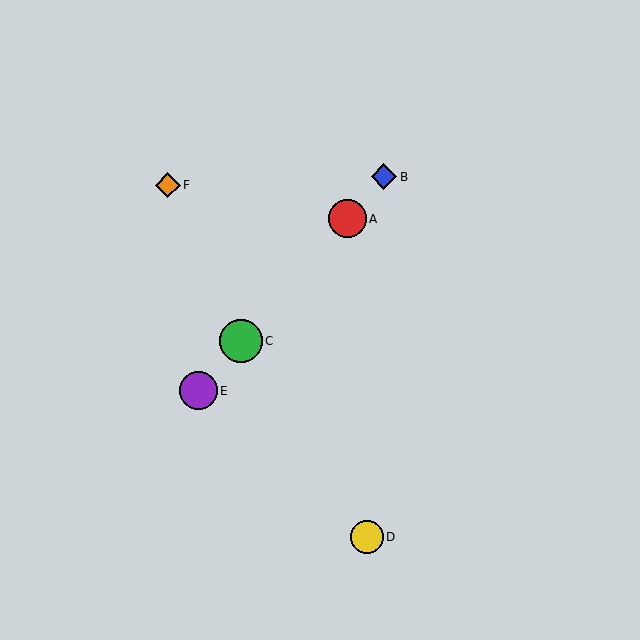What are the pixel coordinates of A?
Object A is at (347, 219).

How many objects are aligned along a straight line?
4 objects (A, B, C, E) are aligned along a straight line.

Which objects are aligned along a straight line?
Objects A, B, C, E are aligned along a straight line.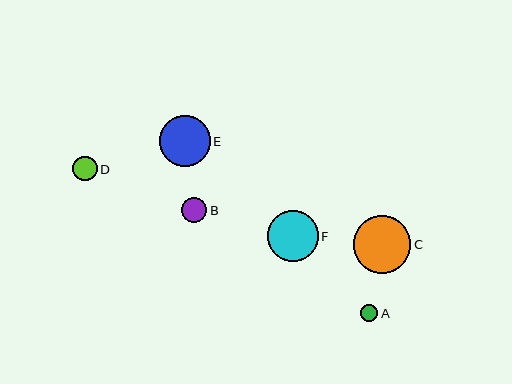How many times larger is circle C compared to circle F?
Circle C is approximately 1.1 times the size of circle F.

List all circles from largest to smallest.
From largest to smallest: C, E, F, B, D, A.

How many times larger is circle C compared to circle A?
Circle C is approximately 3.3 times the size of circle A.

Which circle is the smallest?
Circle A is the smallest with a size of approximately 17 pixels.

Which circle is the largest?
Circle C is the largest with a size of approximately 57 pixels.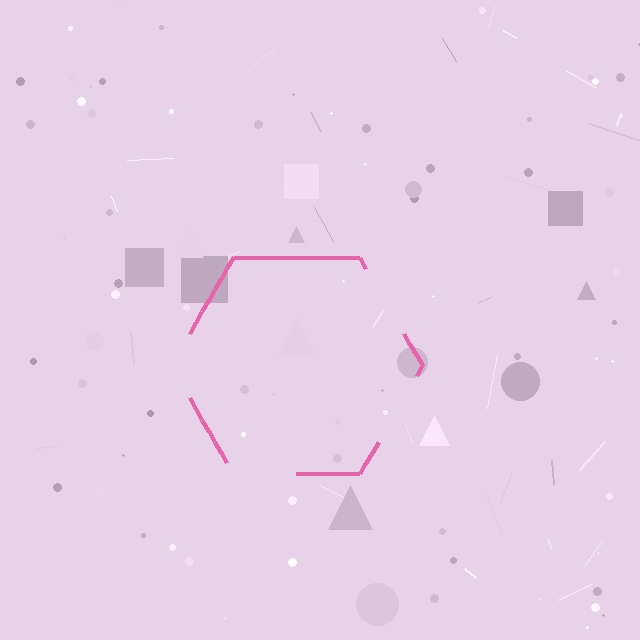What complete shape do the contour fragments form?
The contour fragments form a hexagon.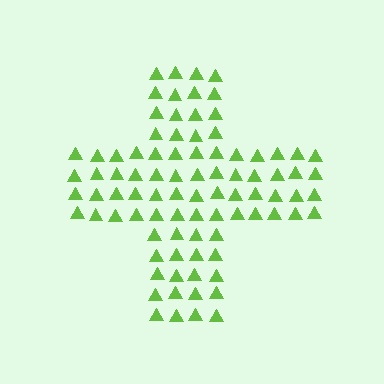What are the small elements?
The small elements are triangles.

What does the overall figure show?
The overall figure shows a cross.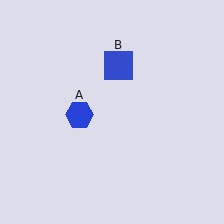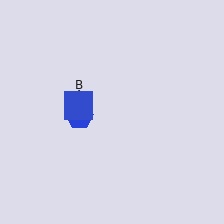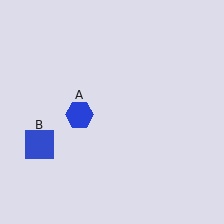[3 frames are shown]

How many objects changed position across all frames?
1 object changed position: blue square (object B).